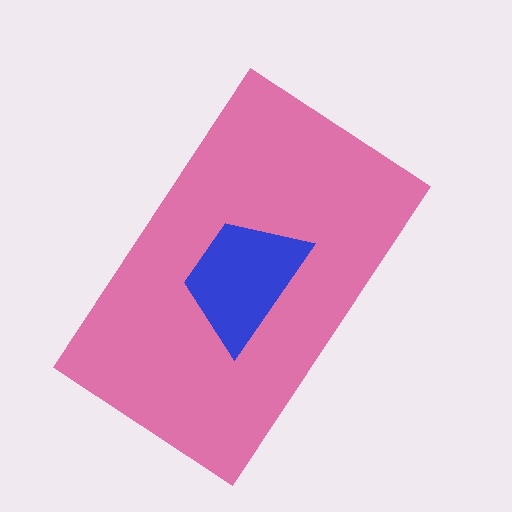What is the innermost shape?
The blue trapezoid.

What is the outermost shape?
The pink rectangle.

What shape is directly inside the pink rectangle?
The blue trapezoid.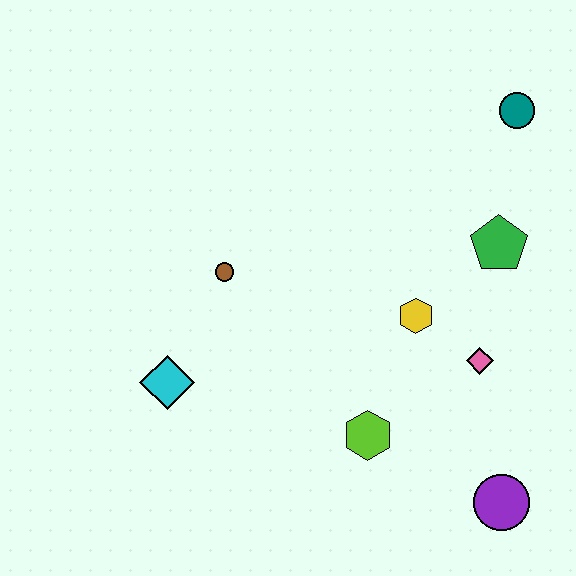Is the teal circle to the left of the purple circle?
No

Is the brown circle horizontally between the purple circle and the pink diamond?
No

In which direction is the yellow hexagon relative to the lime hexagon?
The yellow hexagon is above the lime hexagon.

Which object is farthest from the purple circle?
The teal circle is farthest from the purple circle.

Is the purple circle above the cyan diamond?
No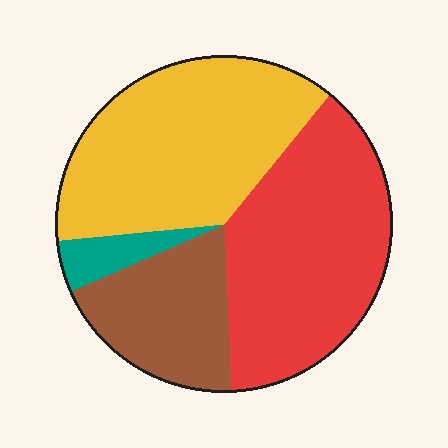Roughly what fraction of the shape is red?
Red covers roughly 40% of the shape.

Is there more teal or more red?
Red.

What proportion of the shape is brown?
Brown takes up less than a quarter of the shape.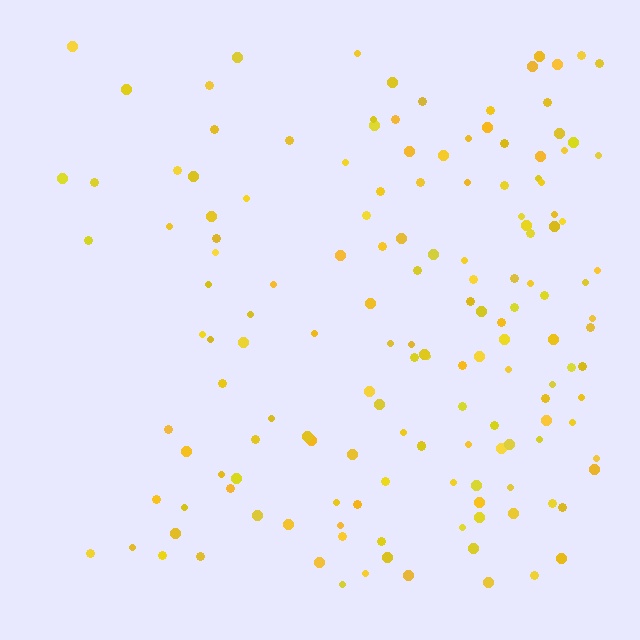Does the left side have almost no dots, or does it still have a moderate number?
Still a moderate number, just noticeably fewer than the right.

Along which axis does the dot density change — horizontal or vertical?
Horizontal.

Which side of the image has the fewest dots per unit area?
The left.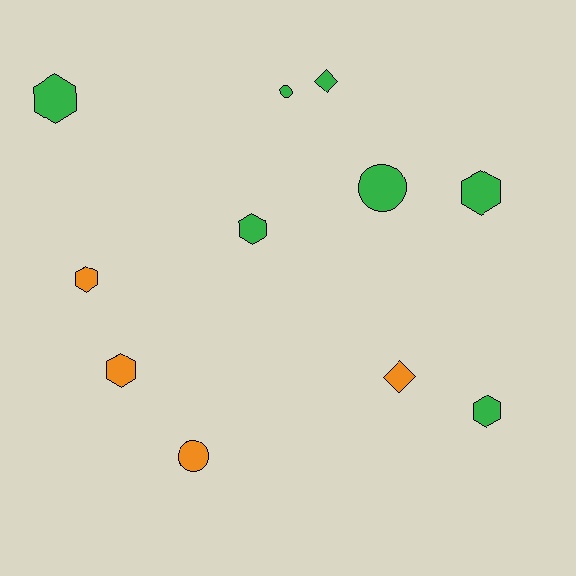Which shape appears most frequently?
Hexagon, with 6 objects.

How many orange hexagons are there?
There are 2 orange hexagons.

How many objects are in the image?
There are 11 objects.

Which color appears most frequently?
Green, with 7 objects.